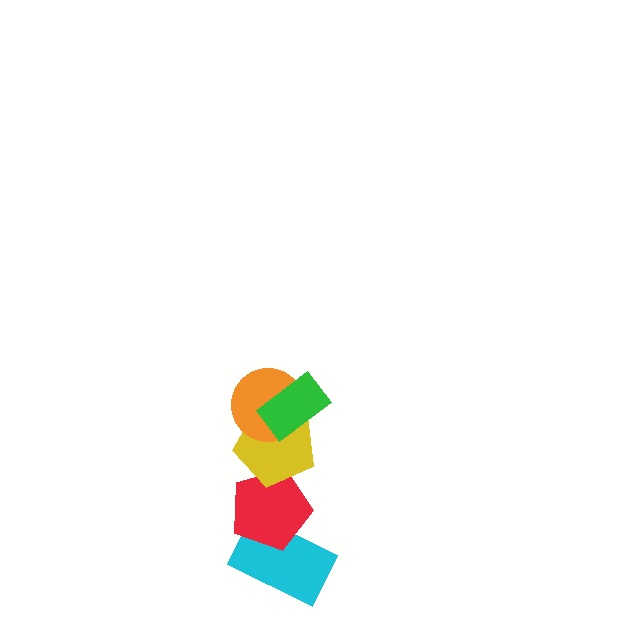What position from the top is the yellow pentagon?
The yellow pentagon is 3rd from the top.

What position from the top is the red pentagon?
The red pentagon is 4th from the top.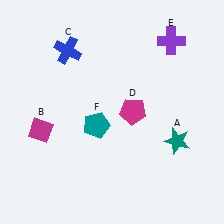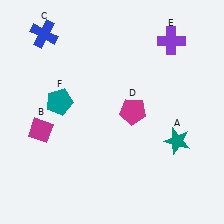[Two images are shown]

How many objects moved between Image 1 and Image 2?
2 objects moved between the two images.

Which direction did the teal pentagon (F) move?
The teal pentagon (F) moved left.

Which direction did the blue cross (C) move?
The blue cross (C) moved left.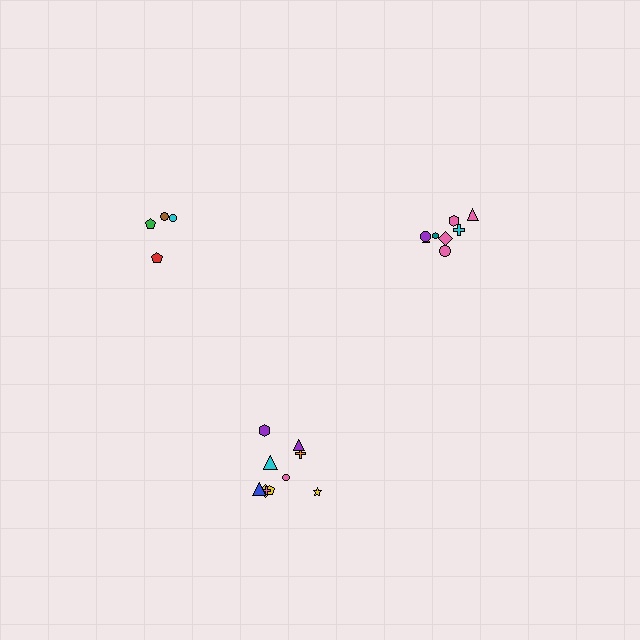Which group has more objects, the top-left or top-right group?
The top-right group.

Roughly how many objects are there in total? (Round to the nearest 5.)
Roughly 20 objects in total.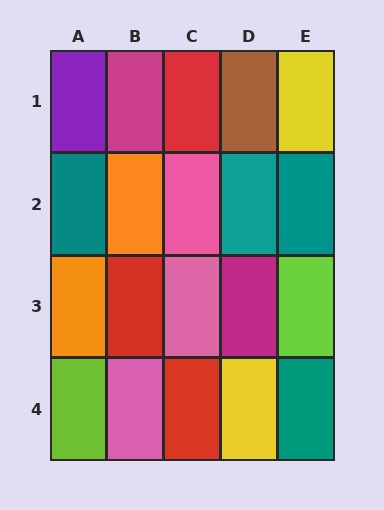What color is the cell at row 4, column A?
Lime.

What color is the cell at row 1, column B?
Magenta.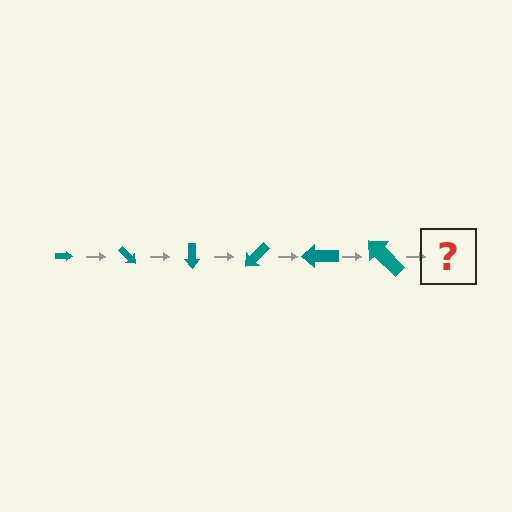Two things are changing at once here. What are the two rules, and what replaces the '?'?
The two rules are that the arrow grows larger each step and it rotates 45 degrees each step. The '?' should be an arrow, larger than the previous one and rotated 270 degrees from the start.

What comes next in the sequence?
The next element should be an arrow, larger than the previous one and rotated 270 degrees from the start.